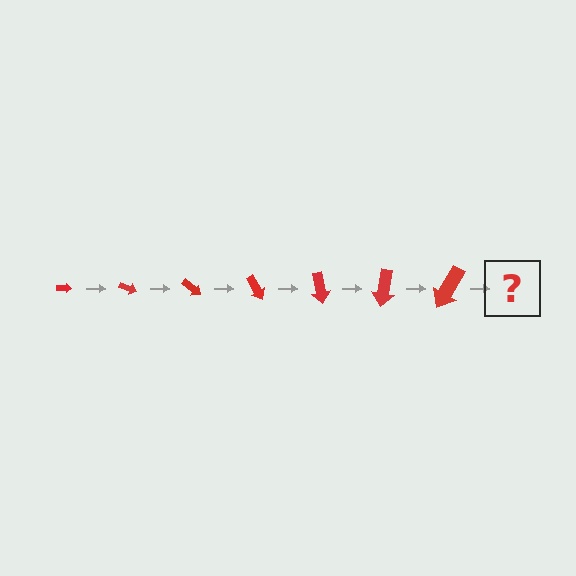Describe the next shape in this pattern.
It should be an arrow, larger than the previous one and rotated 140 degrees from the start.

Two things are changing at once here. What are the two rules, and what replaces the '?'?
The two rules are that the arrow grows larger each step and it rotates 20 degrees each step. The '?' should be an arrow, larger than the previous one and rotated 140 degrees from the start.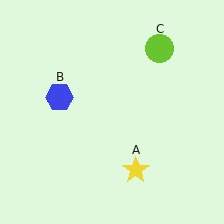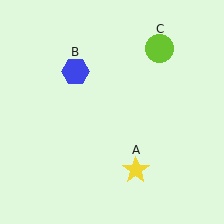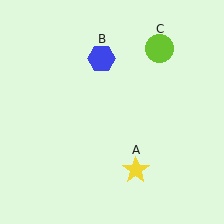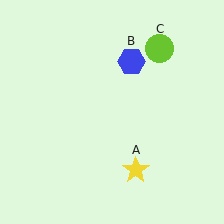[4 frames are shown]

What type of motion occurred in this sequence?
The blue hexagon (object B) rotated clockwise around the center of the scene.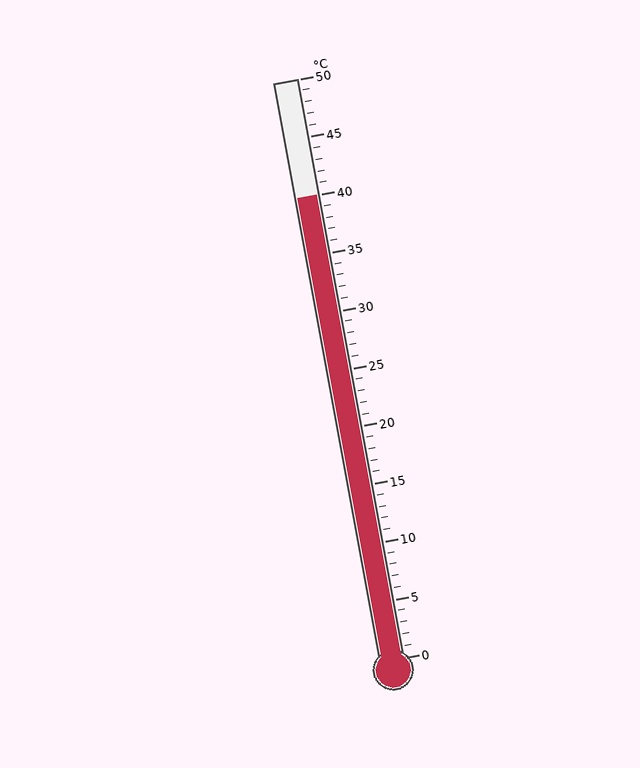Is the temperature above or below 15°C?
The temperature is above 15°C.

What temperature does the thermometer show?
The thermometer shows approximately 40°C.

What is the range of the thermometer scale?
The thermometer scale ranges from 0°C to 50°C.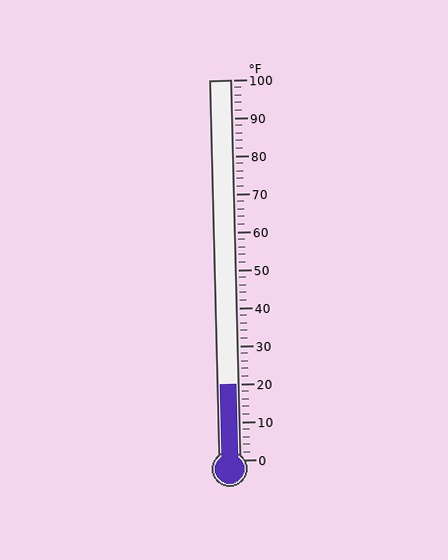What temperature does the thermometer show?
The thermometer shows approximately 20°F.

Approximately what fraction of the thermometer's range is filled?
The thermometer is filled to approximately 20% of its range.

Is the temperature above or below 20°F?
The temperature is at 20°F.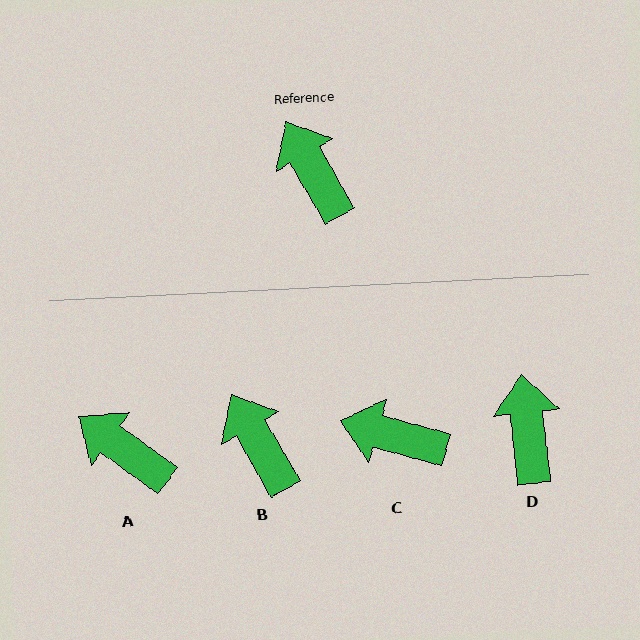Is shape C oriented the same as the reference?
No, it is off by about 44 degrees.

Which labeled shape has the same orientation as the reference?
B.